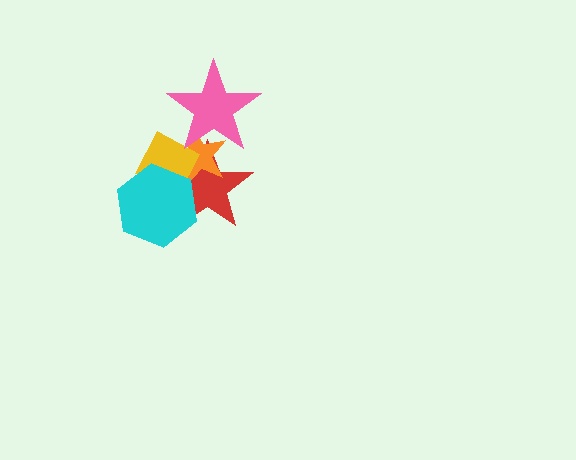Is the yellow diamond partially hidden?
Yes, it is partially covered by another shape.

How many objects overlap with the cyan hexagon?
3 objects overlap with the cyan hexagon.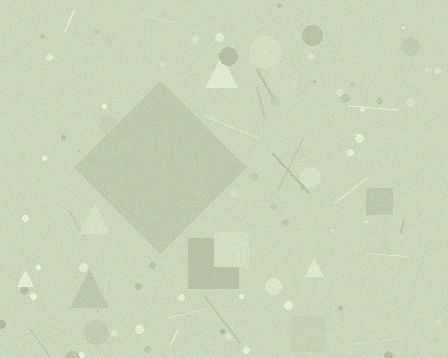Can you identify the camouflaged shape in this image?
The camouflaged shape is a diamond.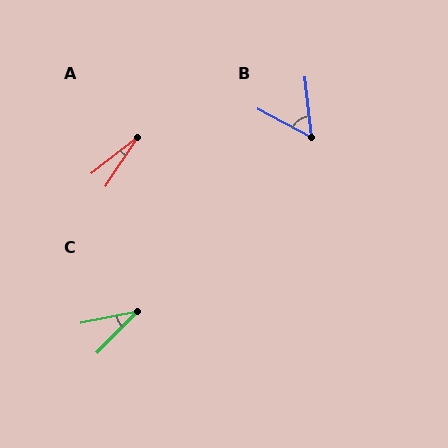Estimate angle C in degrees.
Approximately 34 degrees.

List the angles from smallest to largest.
A (20°), C (34°), B (55°).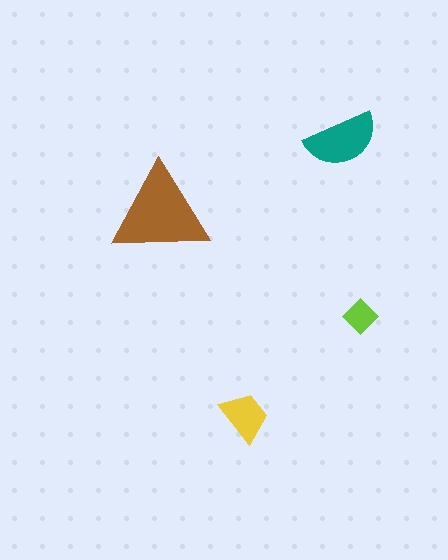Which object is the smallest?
The lime diamond.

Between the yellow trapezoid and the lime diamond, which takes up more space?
The yellow trapezoid.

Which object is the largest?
The brown triangle.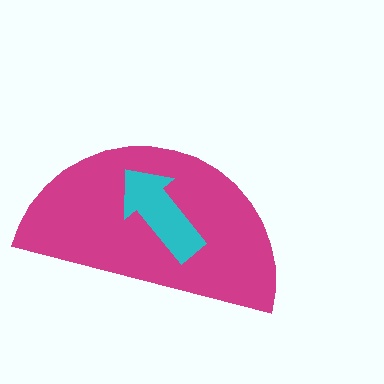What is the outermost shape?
The magenta semicircle.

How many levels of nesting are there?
2.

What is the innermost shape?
The cyan arrow.